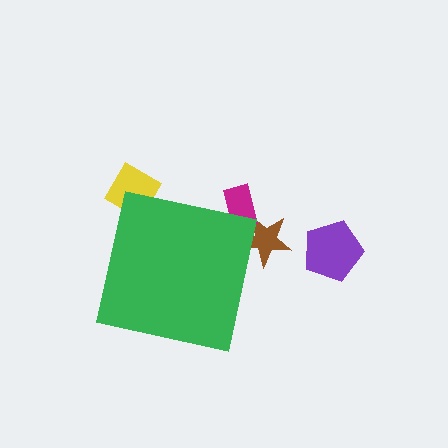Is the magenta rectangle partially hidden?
Yes, the magenta rectangle is partially hidden behind the green square.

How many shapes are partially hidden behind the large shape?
3 shapes are partially hidden.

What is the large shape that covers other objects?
A green square.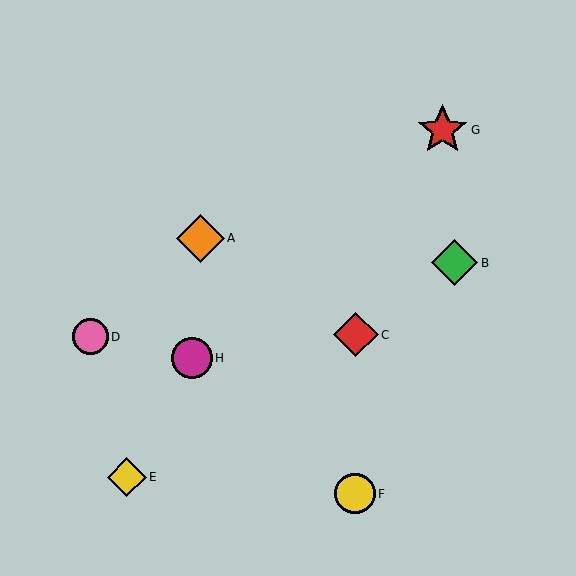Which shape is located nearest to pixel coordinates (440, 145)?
The red star (labeled G) at (442, 130) is nearest to that location.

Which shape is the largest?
The red star (labeled G) is the largest.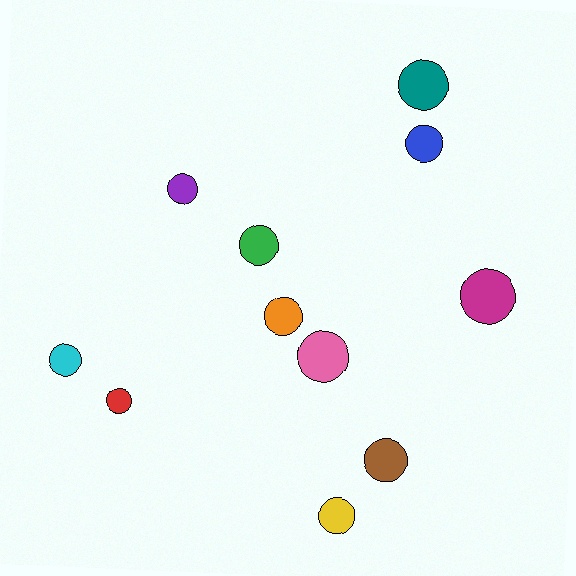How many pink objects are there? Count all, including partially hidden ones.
There is 1 pink object.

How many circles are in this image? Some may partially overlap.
There are 11 circles.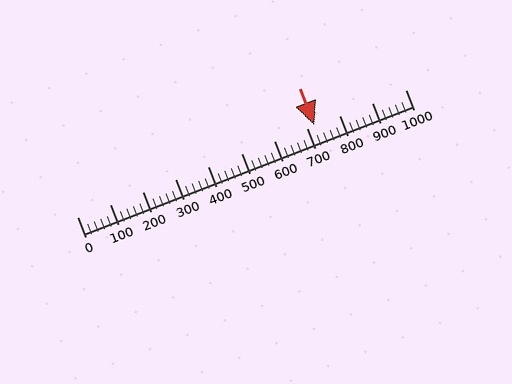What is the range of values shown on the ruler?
The ruler shows values from 0 to 1000.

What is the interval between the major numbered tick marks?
The major tick marks are spaced 100 units apart.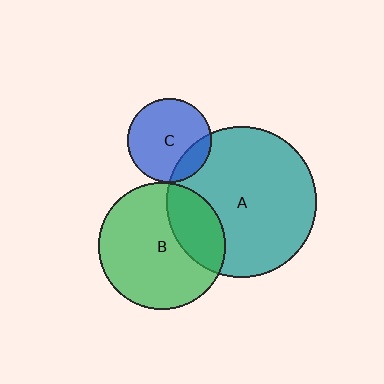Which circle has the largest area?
Circle A (teal).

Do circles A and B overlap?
Yes.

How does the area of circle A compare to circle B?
Approximately 1.4 times.